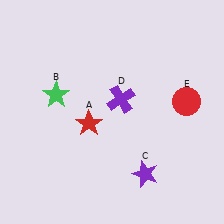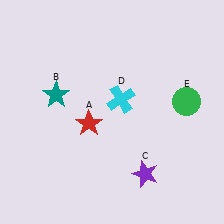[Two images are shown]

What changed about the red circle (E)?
In Image 1, E is red. In Image 2, it changed to green.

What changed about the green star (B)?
In Image 1, B is green. In Image 2, it changed to teal.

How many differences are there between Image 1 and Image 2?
There are 3 differences between the two images.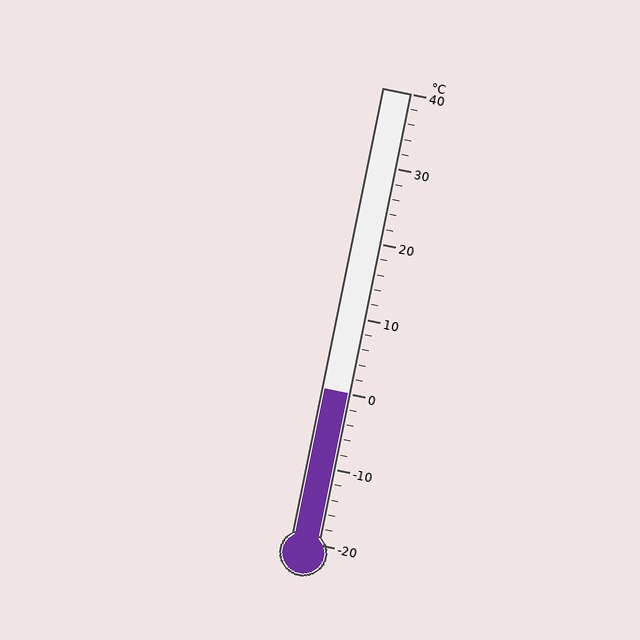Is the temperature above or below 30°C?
The temperature is below 30°C.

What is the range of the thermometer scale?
The thermometer scale ranges from -20°C to 40°C.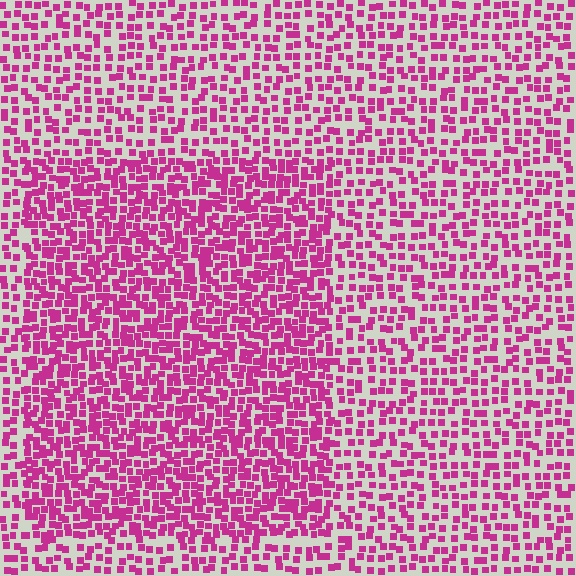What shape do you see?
I see a rectangle.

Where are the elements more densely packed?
The elements are more densely packed inside the rectangle boundary.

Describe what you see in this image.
The image contains small magenta elements arranged at two different densities. A rectangle-shaped region is visible where the elements are more densely packed than the surrounding area.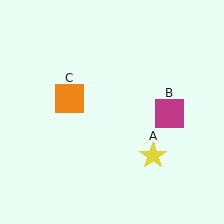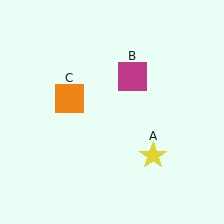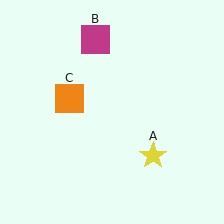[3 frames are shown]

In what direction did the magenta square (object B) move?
The magenta square (object B) moved up and to the left.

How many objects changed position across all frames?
1 object changed position: magenta square (object B).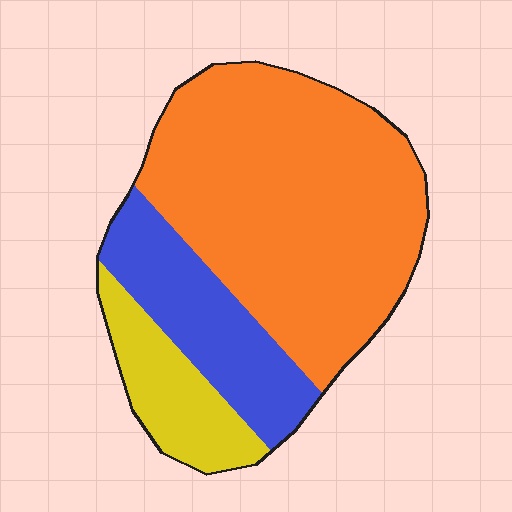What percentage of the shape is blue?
Blue takes up about one fifth (1/5) of the shape.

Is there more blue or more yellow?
Blue.